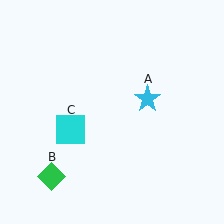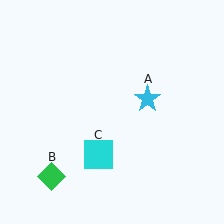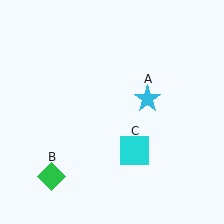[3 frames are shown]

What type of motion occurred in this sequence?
The cyan square (object C) rotated counterclockwise around the center of the scene.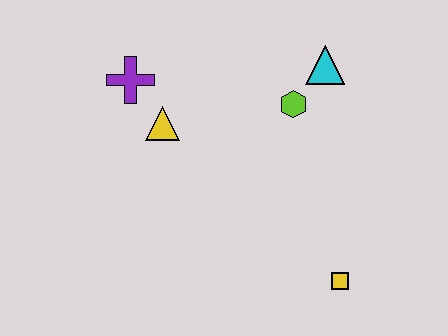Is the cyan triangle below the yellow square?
No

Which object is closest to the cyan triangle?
The lime hexagon is closest to the cyan triangle.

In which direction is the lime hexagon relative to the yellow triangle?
The lime hexagon is to the right of the yellow triangle.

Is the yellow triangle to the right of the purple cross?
Yes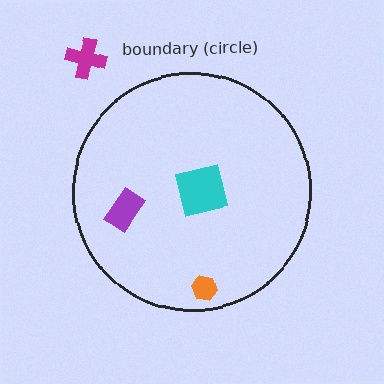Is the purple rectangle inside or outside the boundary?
Inside.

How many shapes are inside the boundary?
3 inside, 1 outside.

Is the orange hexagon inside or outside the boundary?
Inside.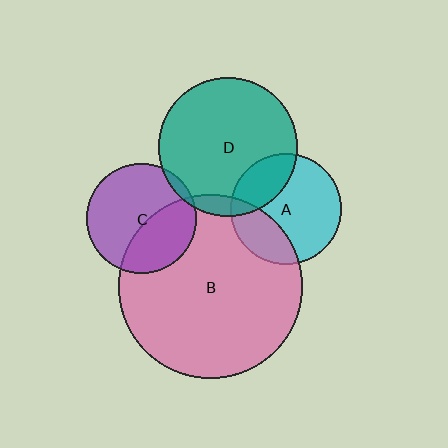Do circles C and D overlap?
Yes.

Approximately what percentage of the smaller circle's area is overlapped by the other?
Approximately 5%.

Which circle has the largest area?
Circle B (pink).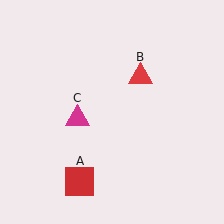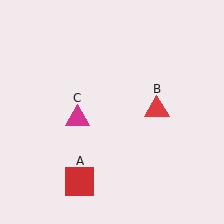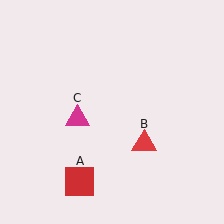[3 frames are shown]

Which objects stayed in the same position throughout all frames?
Red square (object A) and magenta triangle (object C) remained stationary.